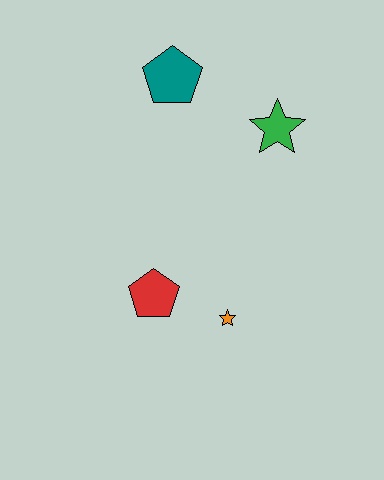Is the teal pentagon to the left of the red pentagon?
No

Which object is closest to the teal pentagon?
The green star is closest to the teal pentagon.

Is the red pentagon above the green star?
No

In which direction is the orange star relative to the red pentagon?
The orange star is to the right of the red pentagon.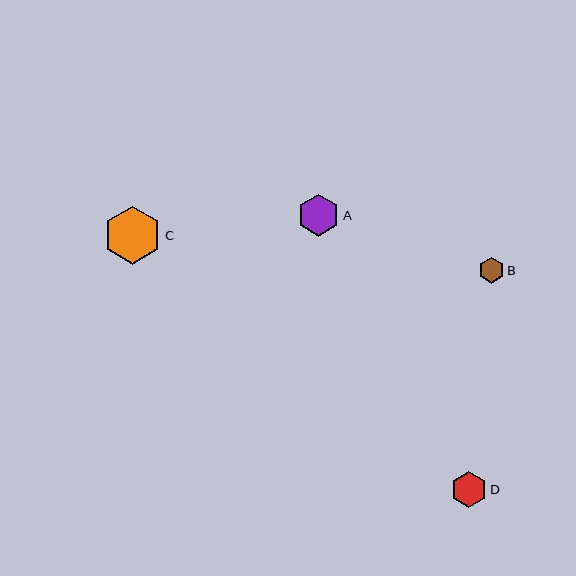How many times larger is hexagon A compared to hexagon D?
Hexagon A is approximately 1.2 times the size of hexagon D.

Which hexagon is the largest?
Hexagon C is the largest with a size of approximately 58 pixels.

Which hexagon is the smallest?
Hexagon B is the smallest with a size of approximately 26 pixels.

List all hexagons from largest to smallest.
From largest to smallest: C, A, D, B.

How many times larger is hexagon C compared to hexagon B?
Hexagon C is approximately 2.2 times the size of hexagon B.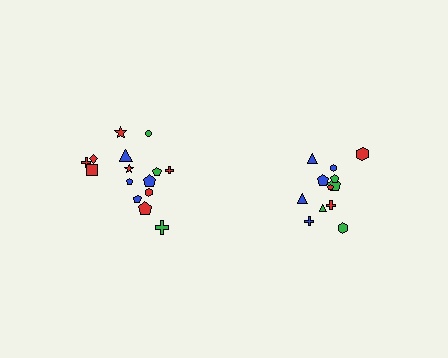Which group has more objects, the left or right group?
The left group.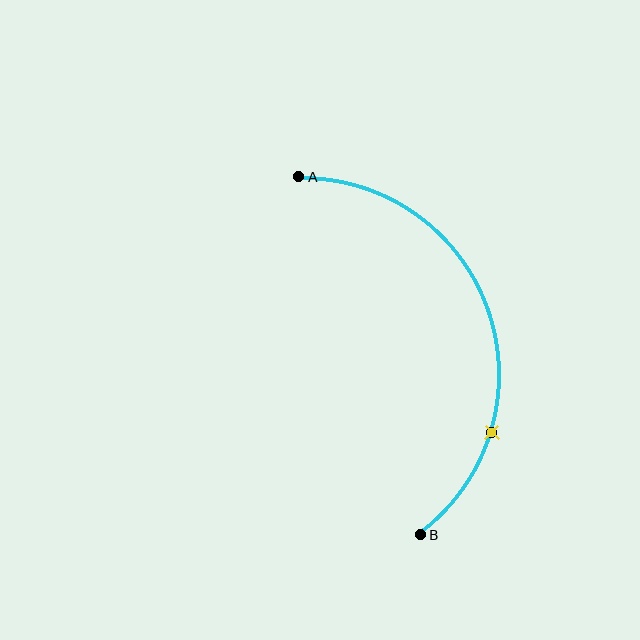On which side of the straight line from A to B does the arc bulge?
The arc bulges to the right of the straight line connecting A and B.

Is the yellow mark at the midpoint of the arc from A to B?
No. The yellow mark lies on the arc but is closer to endpoint B. The arc midpoint would be at the point on the curve equidistant along the arc from both A and B.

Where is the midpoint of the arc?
The arc midpoint is the point on the curve farthest from the straight line joining A and B. It sits to the right of that line.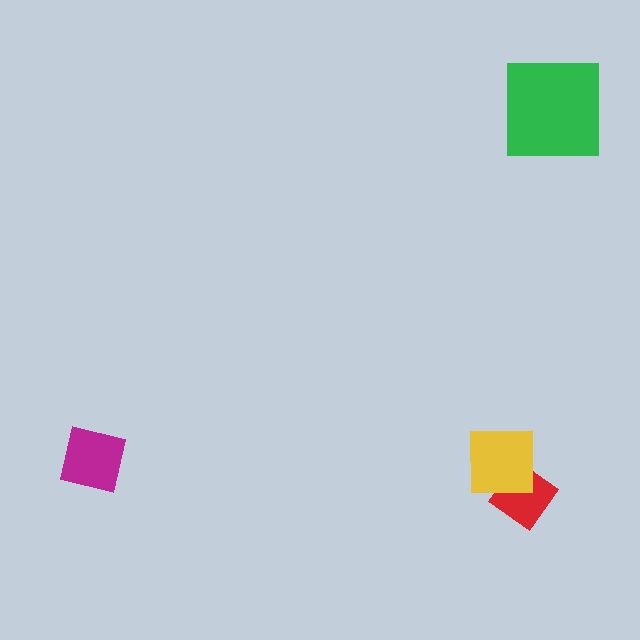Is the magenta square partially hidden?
No, no other shape covers it.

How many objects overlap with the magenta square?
0 objects overlap with the magenta square.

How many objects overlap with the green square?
0 objects overlap with the green square.